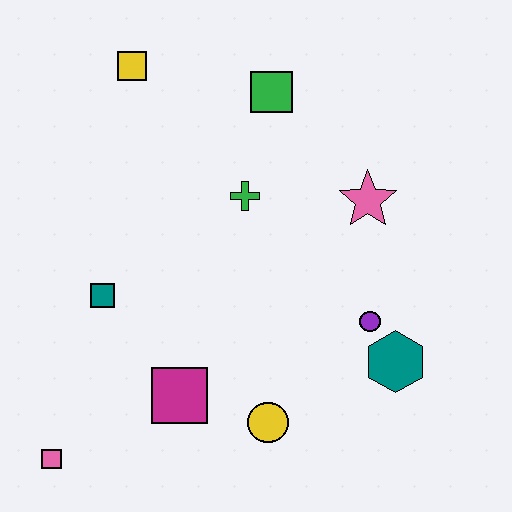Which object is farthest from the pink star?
The pink square is farthest from the pink star.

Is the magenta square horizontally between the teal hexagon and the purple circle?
No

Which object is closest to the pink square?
The magenta square is closest to the pink square.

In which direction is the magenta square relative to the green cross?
The magenta square is below the green cross.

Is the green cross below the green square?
Yes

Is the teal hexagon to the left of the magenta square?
No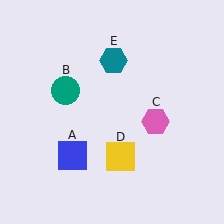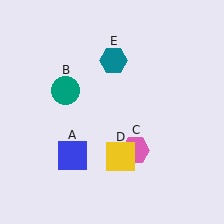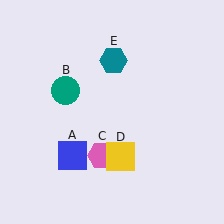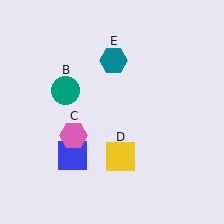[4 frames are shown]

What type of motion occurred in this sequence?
The pink hexagon (object C) rotated clockwise around the center of the scene.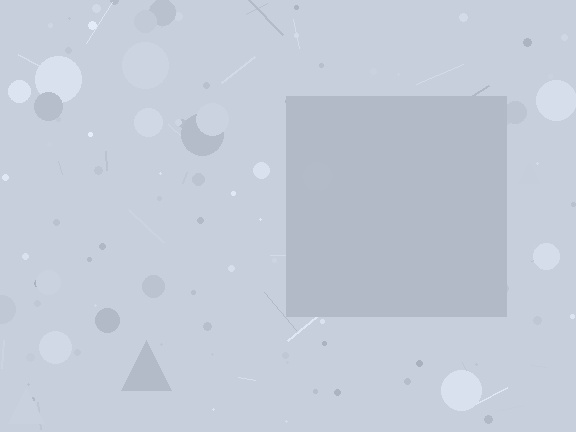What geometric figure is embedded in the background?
A square is embedded in the background.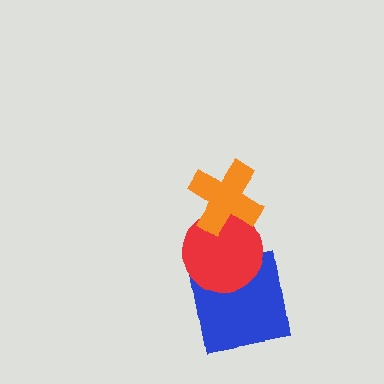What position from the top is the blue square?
The blue square is 3rd from the top.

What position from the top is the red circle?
The red circle is 2nd from the top.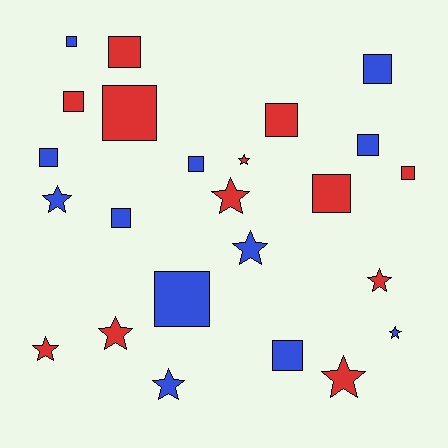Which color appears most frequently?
Red, with 12 objects.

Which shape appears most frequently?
Square, with 14 objects.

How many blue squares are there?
There are 8 blue squares.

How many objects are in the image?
There are 24 objects.